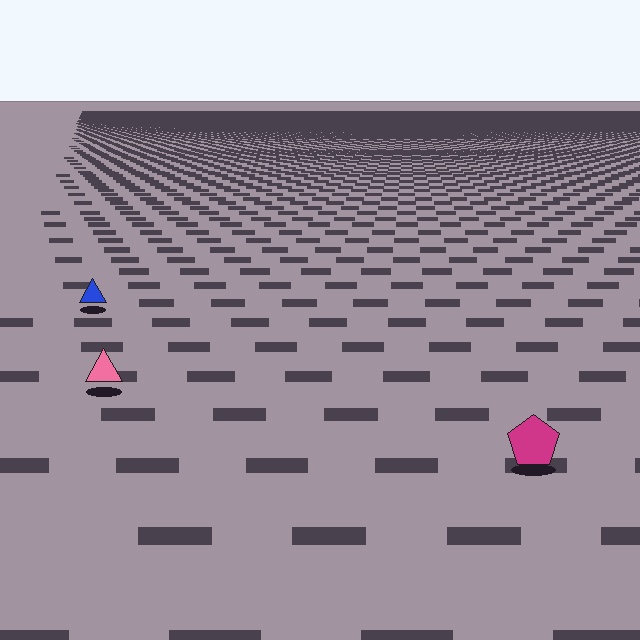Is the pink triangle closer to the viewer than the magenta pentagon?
No. The magenta pentagon is closer — you can tell from the texture gradient: the ground texture is coarser near it.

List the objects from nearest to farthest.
From nearest to farthest: the magenta pentagon, the pink triangle, the blue triangle.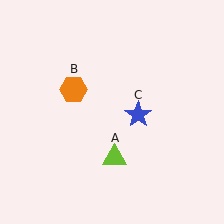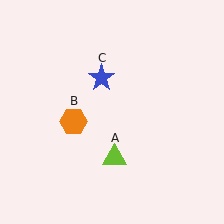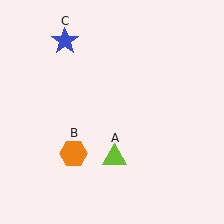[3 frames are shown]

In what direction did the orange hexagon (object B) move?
The orange hexagon (object B) moved down.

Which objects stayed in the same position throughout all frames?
Lime triangle (object A) remained stationary.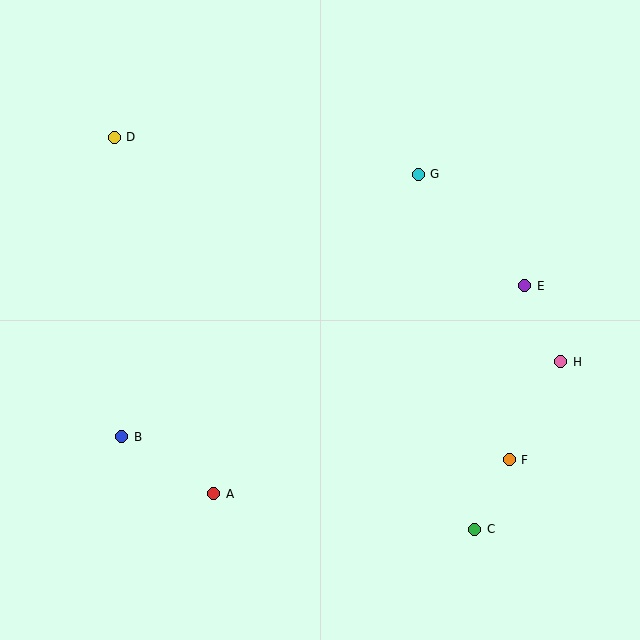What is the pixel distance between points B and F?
The distance between B and F is 388 pixels.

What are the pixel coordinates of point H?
Point H is at (561, 362).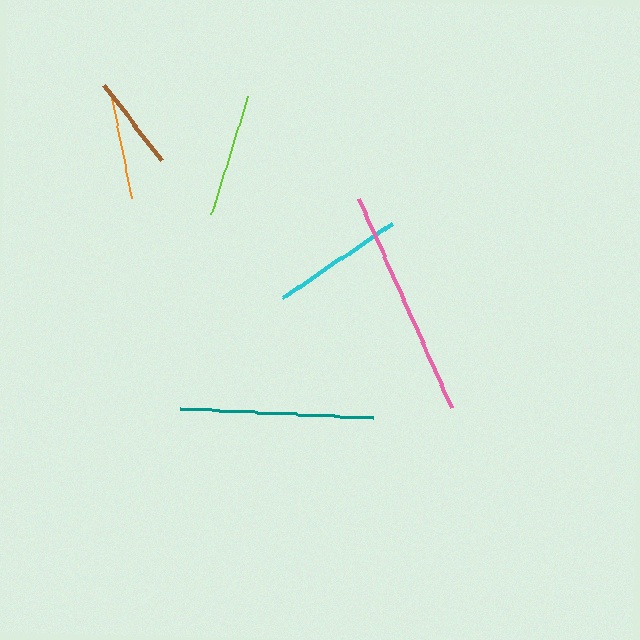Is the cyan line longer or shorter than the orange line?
The cyan line is longer than the orange line.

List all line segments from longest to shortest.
From longest to shortest: pink, teal, cyan, lime, orange, brown.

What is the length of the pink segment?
The pink segment is approximately 229 pixels long.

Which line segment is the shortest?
The brown line is the shortest at approximately 95 pixels.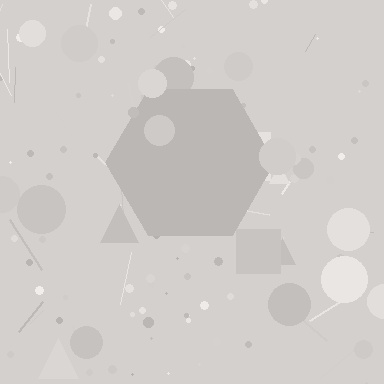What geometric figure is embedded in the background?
A hexagon is embedded in the background.